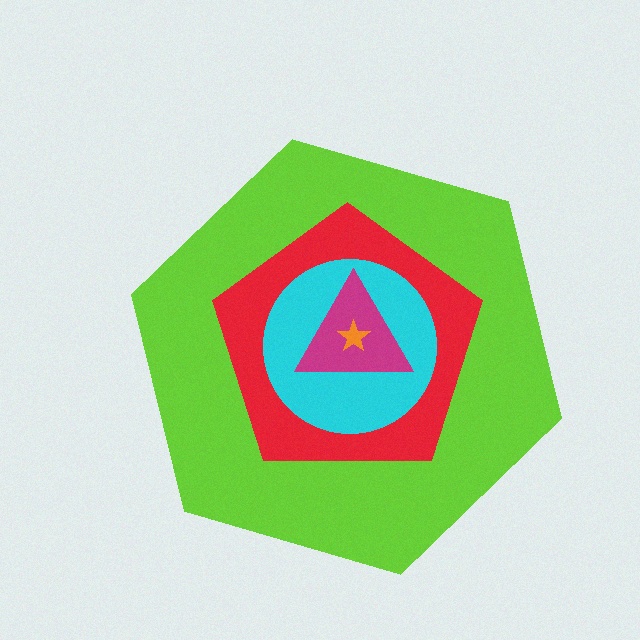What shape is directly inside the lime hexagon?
The red pentagon.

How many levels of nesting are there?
5.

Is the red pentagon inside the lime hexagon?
Yes.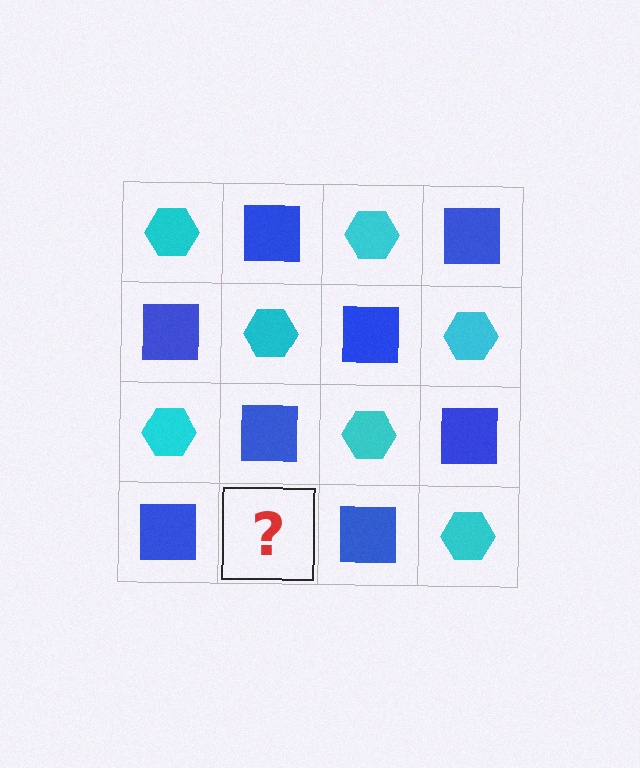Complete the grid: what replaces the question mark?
The question mark should be replaced with a cyan hexagon.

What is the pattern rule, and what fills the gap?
The rule is that it alternates cyan hexagon and blue square in a checkerboard pattern. The gap should be filled with a cyan hexagon.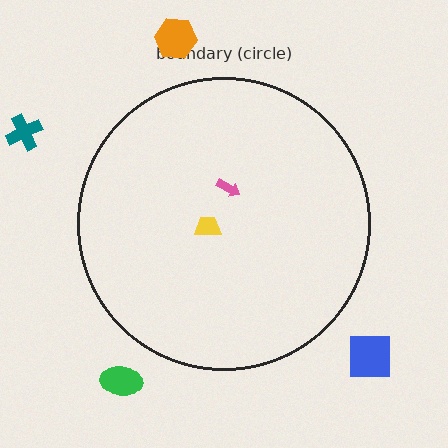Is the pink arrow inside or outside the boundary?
Inside.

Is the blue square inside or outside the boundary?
Outside.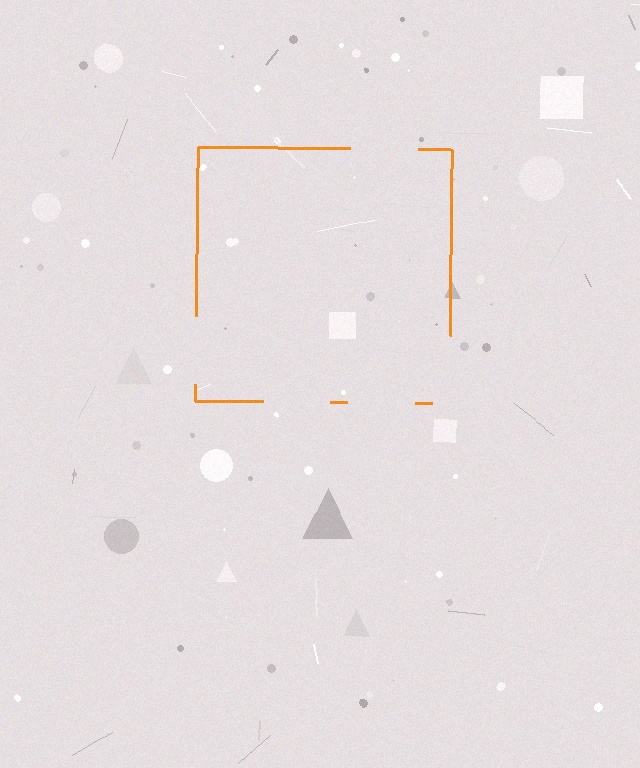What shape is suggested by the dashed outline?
The dashed outline suggests a square.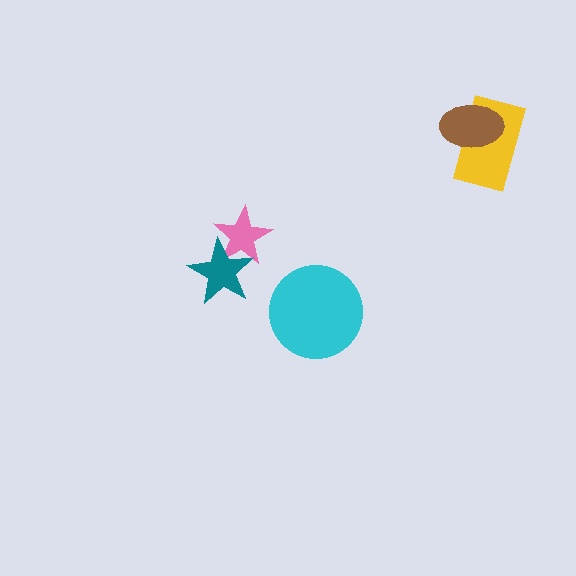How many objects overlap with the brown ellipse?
1 object overlaps with the brown ellipse.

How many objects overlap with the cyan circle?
0 objects overlap with the cyan circle.